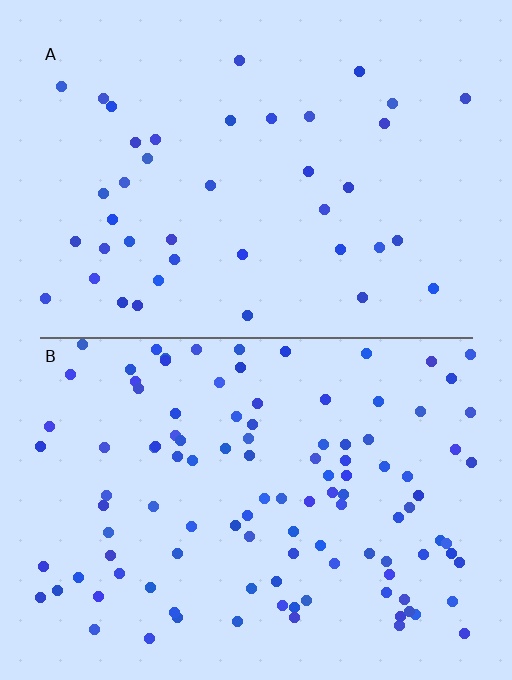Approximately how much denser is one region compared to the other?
Approximately 2.7× — region B over region A.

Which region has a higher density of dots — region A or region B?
B (the bottom).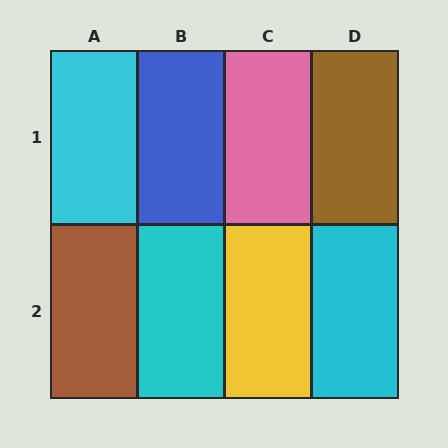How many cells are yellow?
1 cell is yellow.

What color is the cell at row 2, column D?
Cyan.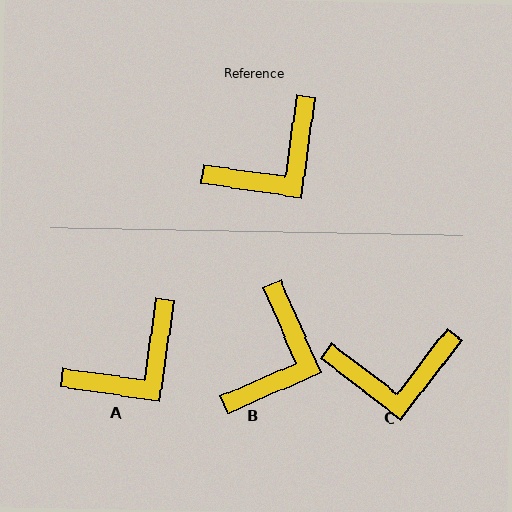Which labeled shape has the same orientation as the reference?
A.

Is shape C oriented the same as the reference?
No, it is off by about 30 degrees.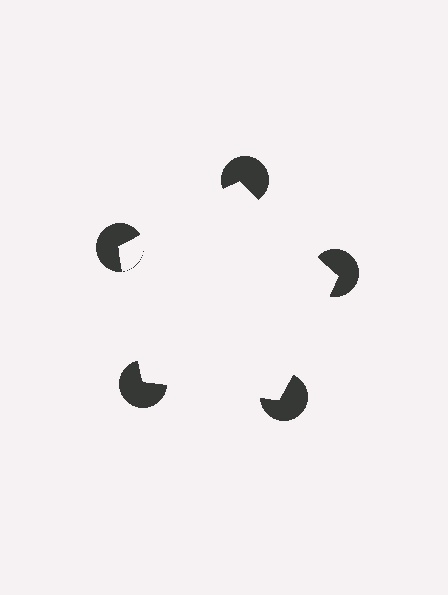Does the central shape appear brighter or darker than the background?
It typically appears slightly brighter than the background, even though no actual brightness change is drawn.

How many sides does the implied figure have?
5 sides.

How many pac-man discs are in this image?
There are 5 — one at each vertex of the illusory pentagon.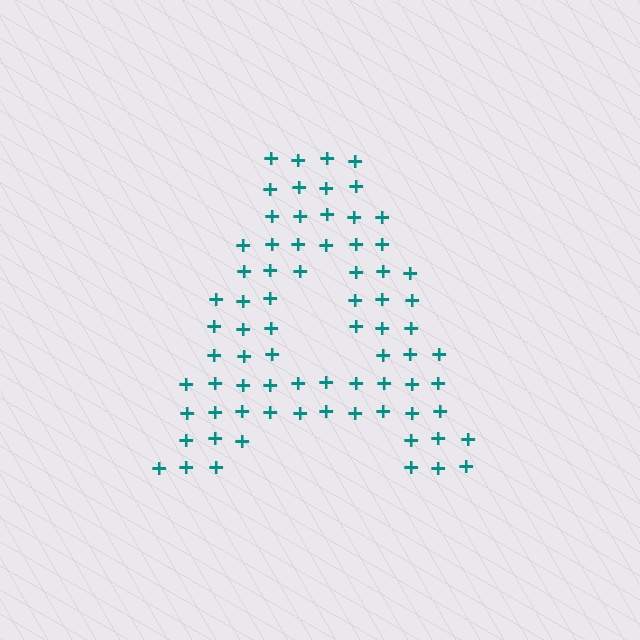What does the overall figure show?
The overall figure shows the letter A.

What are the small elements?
The small elements are plus signs.